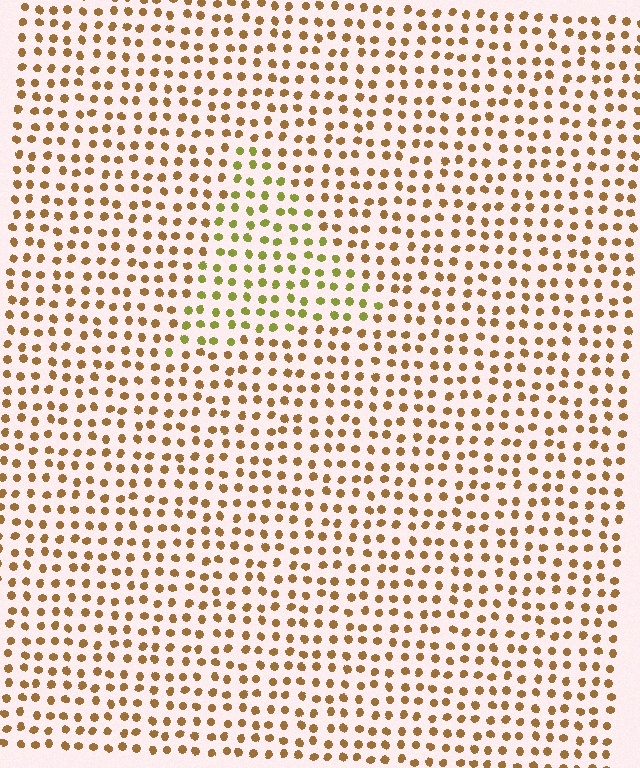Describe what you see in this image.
The image is filled with small brown elements in a uniform arrangement. A triangle-shaped region is visible where the elements are tinted to a slightly different hue, forming a subtle color boundary.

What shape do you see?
I see a triangle.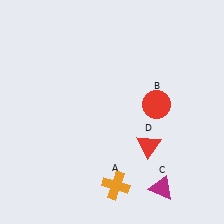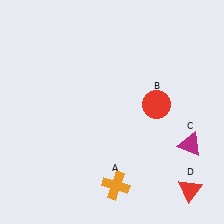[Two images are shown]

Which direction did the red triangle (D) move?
The red triangle (D) moved down.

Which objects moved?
The objects that moved are: the magenta triangle (C), the red triangle (D).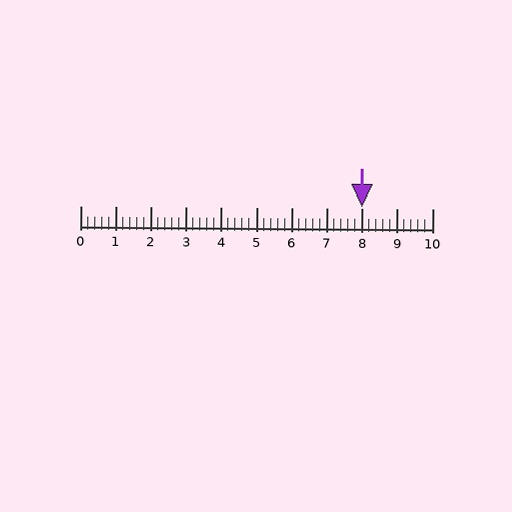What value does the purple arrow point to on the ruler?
The purple arrow points to approximately 8.0.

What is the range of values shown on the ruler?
The ruler shows values from 0 to 10.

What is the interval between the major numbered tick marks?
The major tick marks are spaced 1 units apart.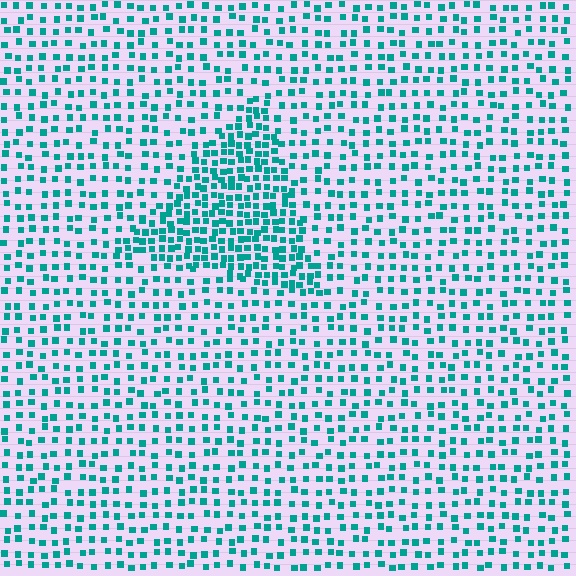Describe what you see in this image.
The image contains small teal elements arranged at two different densities. A triangle-shaped region is visible where the elements are more densely packed than the surrounding area.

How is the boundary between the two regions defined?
The boundary is defined by a change in element density (approximately 2.0x ratio). All elements are the same color, size, and shape.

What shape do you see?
I see a triangle.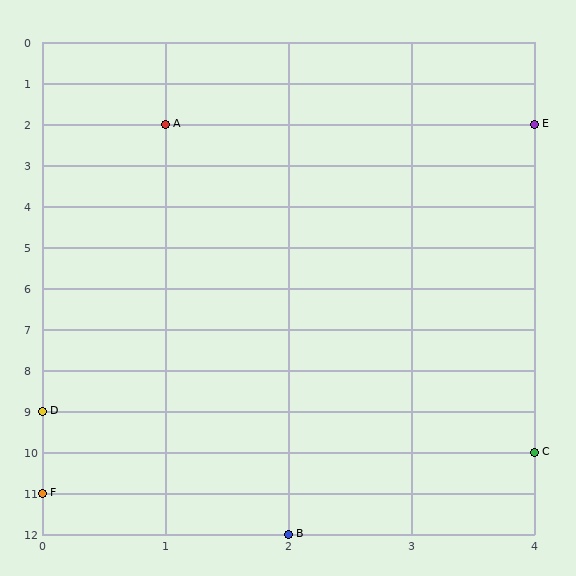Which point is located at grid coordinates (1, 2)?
Point A is at (1, 2).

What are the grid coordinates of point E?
Point E is at grid coordinates (4, 2).